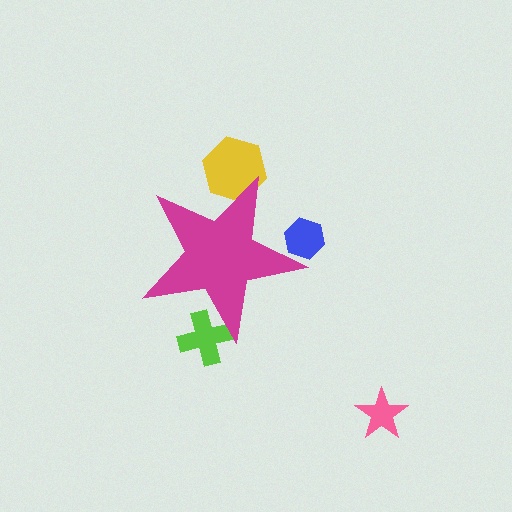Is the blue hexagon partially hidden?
Yes, the blue hexagon is partially hidden behind the magenta star.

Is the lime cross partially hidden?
Yes, the lime cross is partially hidden behind the magenta star.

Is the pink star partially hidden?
No, the pink star is fully visible.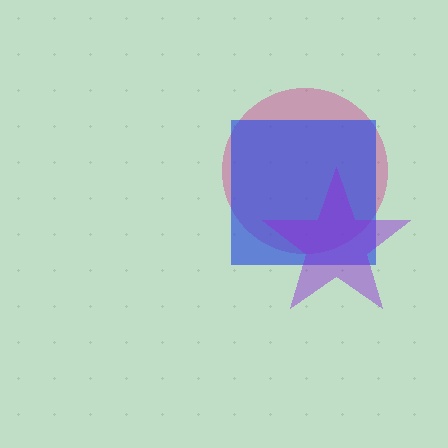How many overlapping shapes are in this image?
There are 3 overlapping shapes in the image.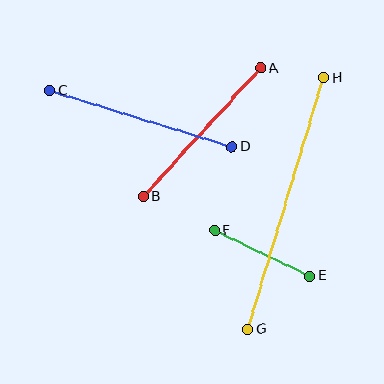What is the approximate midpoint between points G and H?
The midpoint is at approximately (286, 204) pixels.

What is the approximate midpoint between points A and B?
The midpoint is at approximately (202, 132) pixels.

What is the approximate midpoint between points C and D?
The midpoint is at approximately (141, 119) pixels.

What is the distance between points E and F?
The distance is approximately 106 pixels.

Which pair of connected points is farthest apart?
Points G and H are farthest apart.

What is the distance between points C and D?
The distance is approximately 191 pixels.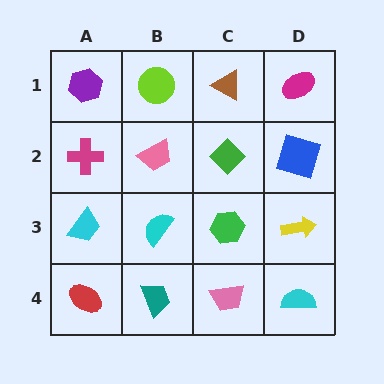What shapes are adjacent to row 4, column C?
A green hexagon (row 3, column C), a teal trapezoid (row 4, column B), a cyan semicircle (row 4, column D).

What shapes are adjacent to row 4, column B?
A cyan semicircle (row 3, column B), a red ellipse (row 4, column A), a pink trapezoid (row 4, column C).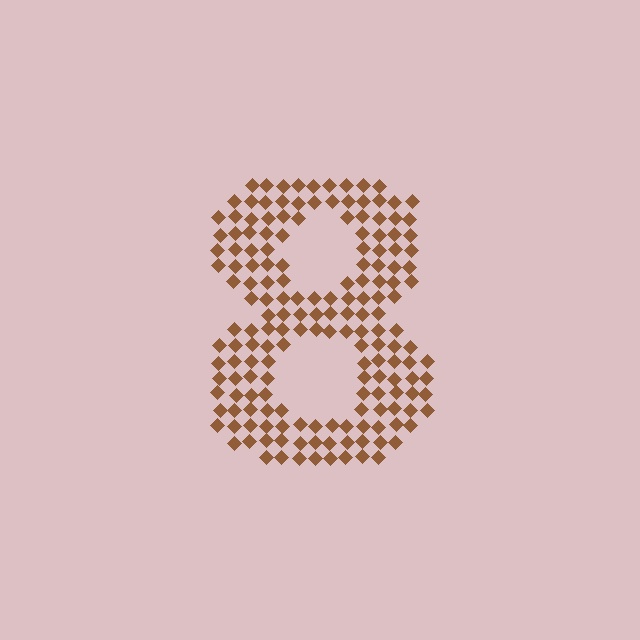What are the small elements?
The small elements are diamonds.